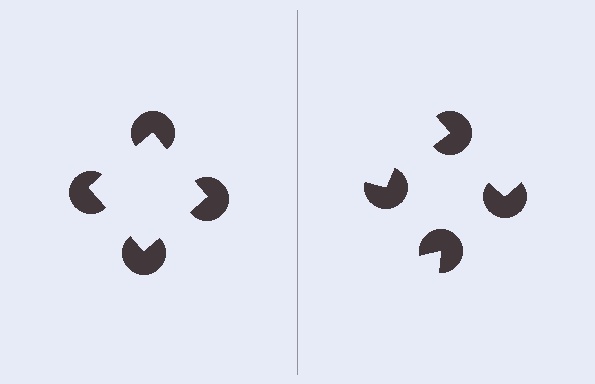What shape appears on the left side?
An illusory square.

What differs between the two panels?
The pac-man discs are positioned identically on both sides; only the wedge orientations differ. On the left they align to a square; on the right they are misaligned.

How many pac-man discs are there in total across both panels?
8 — 4 on each side.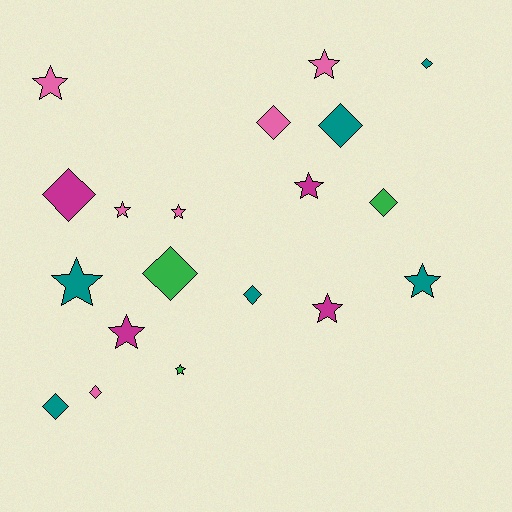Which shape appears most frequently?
Star, with 10 objects.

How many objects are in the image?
There are 19 objects.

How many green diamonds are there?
There are 2 green diamonds.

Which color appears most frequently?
Teal, with 6 objects.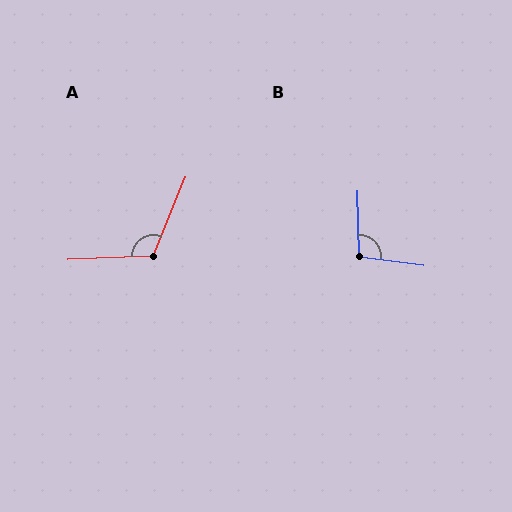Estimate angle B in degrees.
Approximately 98 degrees.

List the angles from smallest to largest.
B (98°), A (114°).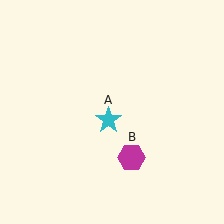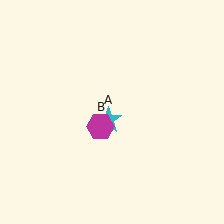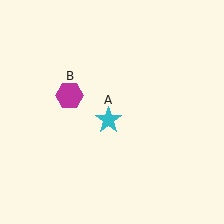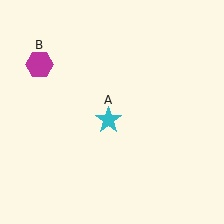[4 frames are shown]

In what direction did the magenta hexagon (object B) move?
The magenta hexagon (object B) moved up and to the left.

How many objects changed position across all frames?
1 object changed position: magenta hexagon (object B).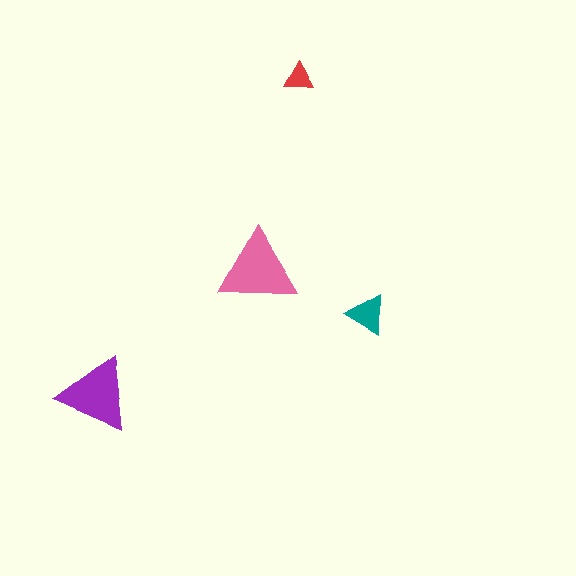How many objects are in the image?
There are 4 objects in the image.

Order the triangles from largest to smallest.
the pink one, the purple one, the teal one, the red one.